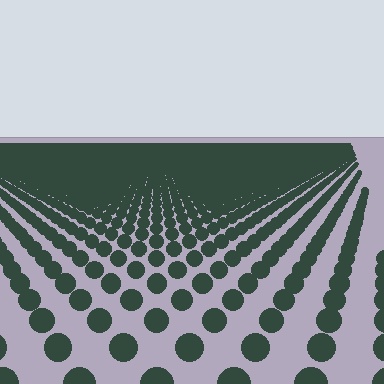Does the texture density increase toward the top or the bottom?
Density increases toward the top.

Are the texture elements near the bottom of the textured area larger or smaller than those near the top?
Larger. Near the bottom, elements are closer to the viewer and appear at a bigger on-screen size.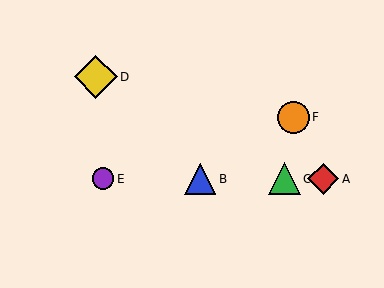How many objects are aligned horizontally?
4 objects (A, B, C, E) are aligned horizontally.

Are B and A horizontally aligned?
Yes, both are at y≈179.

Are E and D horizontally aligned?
No, E is at y≈179 and D is at y≈77.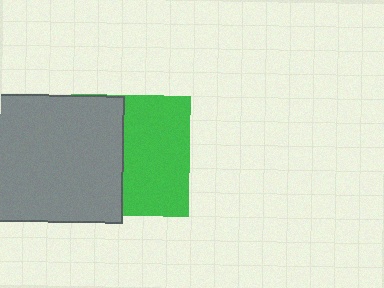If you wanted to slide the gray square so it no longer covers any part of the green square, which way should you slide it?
Slide it left — that is the most direct way to separate the two shapes.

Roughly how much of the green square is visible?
About half of it is visible (roughly 56%).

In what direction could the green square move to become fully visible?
The green square could move right. That would shift it out from behind the gray square entirely.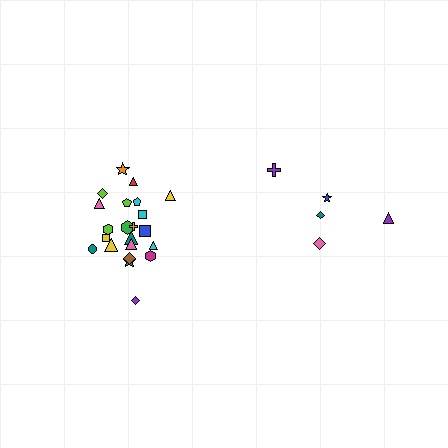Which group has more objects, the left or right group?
The left group.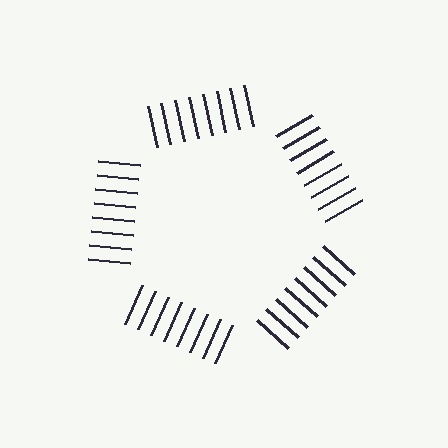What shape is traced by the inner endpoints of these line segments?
An illusory pentagon — the line segments terminate on its edges but no continuous stroke is drawn.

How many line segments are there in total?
40 — 8 along each of the 5 edges.